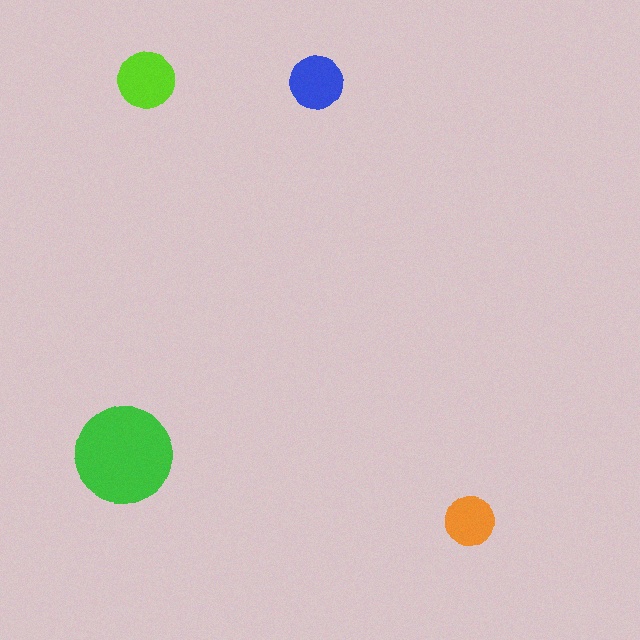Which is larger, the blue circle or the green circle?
The green one.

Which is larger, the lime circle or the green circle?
The green one.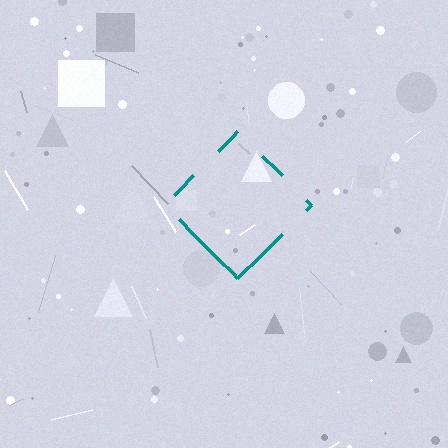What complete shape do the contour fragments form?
The contour fragments form a diamond.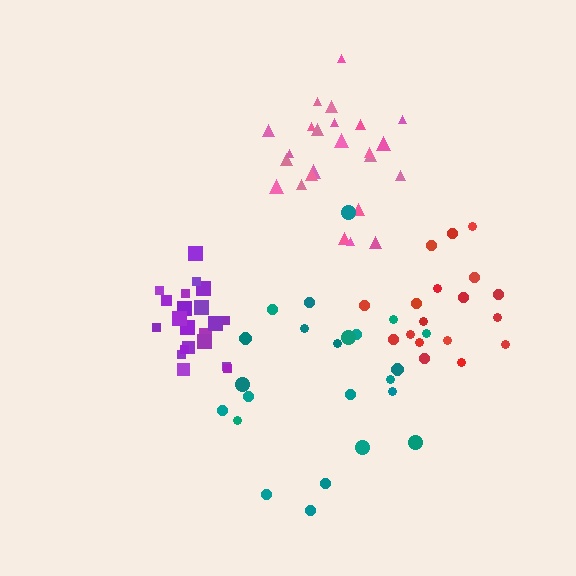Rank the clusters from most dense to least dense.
purple, pink, red, teal.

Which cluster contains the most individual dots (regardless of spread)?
Pink (25).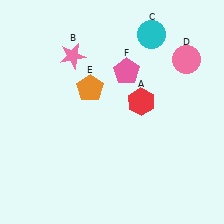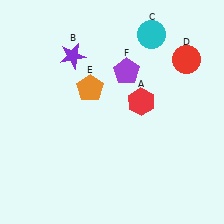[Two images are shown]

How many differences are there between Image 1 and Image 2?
There are 3 differences between the two images.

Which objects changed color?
B changed from pink to purple. D changed from pink to red. F changed from pink to purple.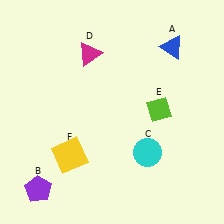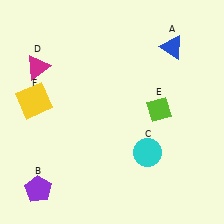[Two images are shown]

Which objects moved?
The objects that moved are: the magenta triangle (D), the yellow square (F).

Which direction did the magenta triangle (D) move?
The magenta triangle (D) moved left.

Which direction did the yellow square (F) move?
The yellow square (F) moved up.